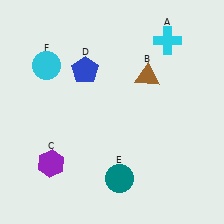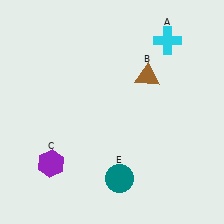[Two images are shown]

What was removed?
The cyan circle (F), the blue pentagon (D) were removed in Image 2.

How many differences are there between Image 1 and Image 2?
There are 2 differences between the two images.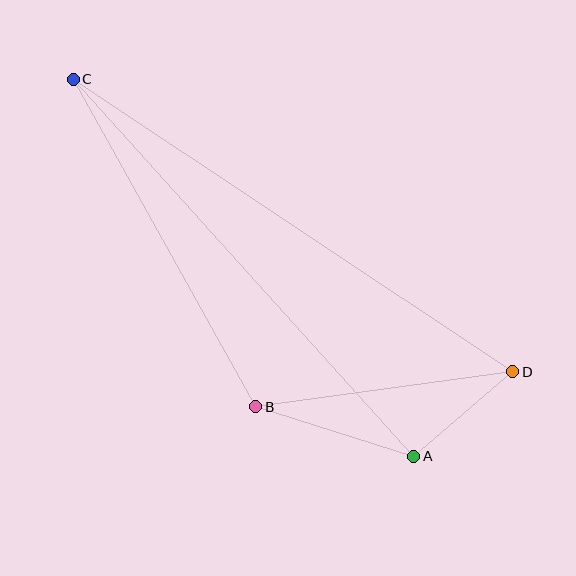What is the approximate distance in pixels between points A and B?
The distance between A and B is approximately 166 pixels.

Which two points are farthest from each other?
Points C and D are farthest from each other.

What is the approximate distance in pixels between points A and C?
The distance between A and C is approximately 508 pixels.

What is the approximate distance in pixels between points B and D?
The distance between B and D is approximately 260 pixels.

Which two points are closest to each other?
Points A and D are closest to each other.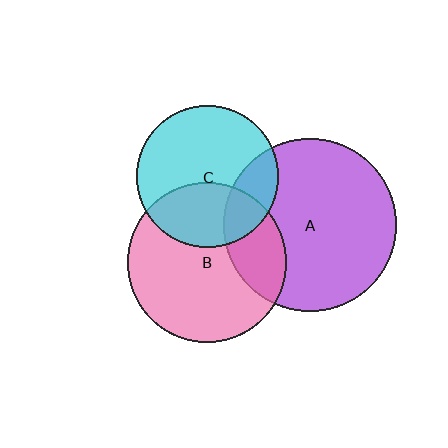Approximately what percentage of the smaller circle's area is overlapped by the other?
Approximately 35%.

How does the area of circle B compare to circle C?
Approximately 1.3 times.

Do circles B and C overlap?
Yes.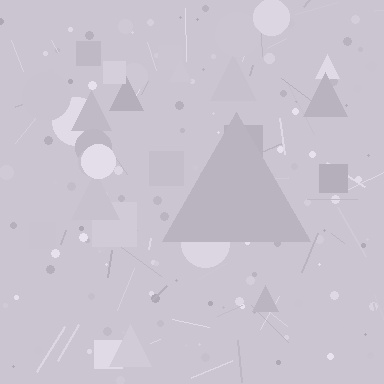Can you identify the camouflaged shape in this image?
The camouflaged shape is a triangle.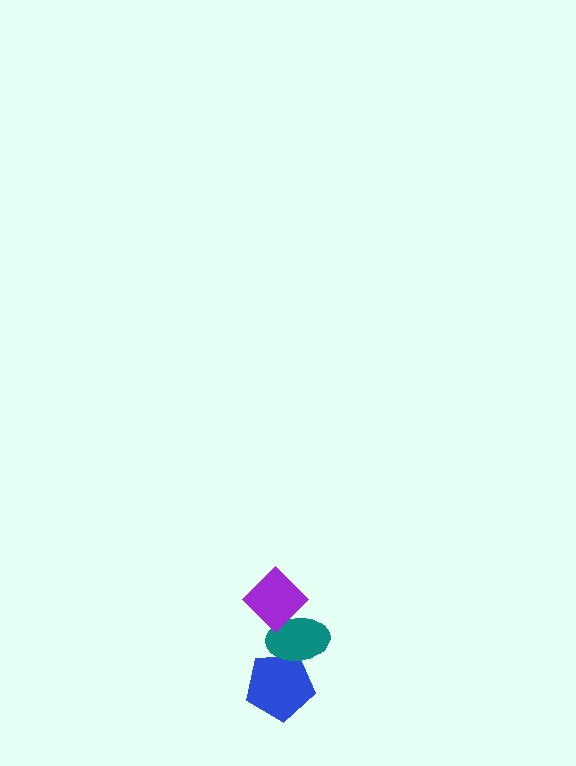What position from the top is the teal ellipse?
The teal ellipse is 2nd from the top.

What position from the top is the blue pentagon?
The blue pentagon is 3rd from the top.